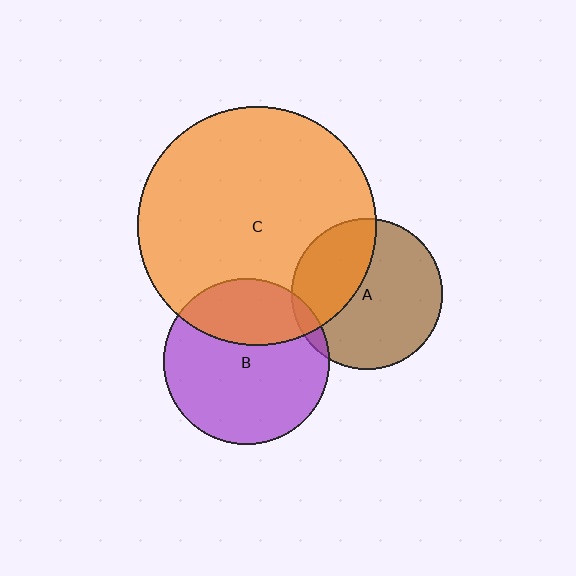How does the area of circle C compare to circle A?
Approximately 2.5 times.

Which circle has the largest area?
Circle C (orange).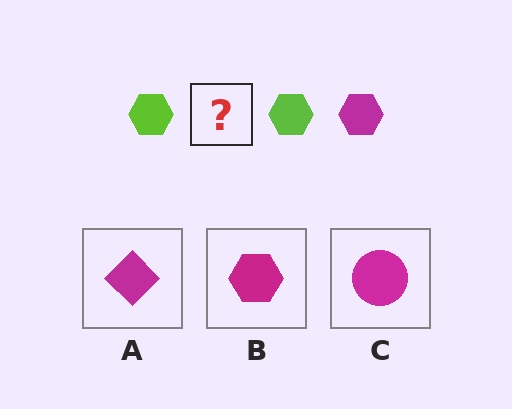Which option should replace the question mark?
Option B.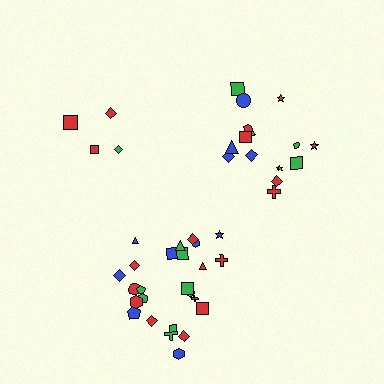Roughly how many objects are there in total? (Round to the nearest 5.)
Roughly 45 objects in total.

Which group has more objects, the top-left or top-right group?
The top-right group.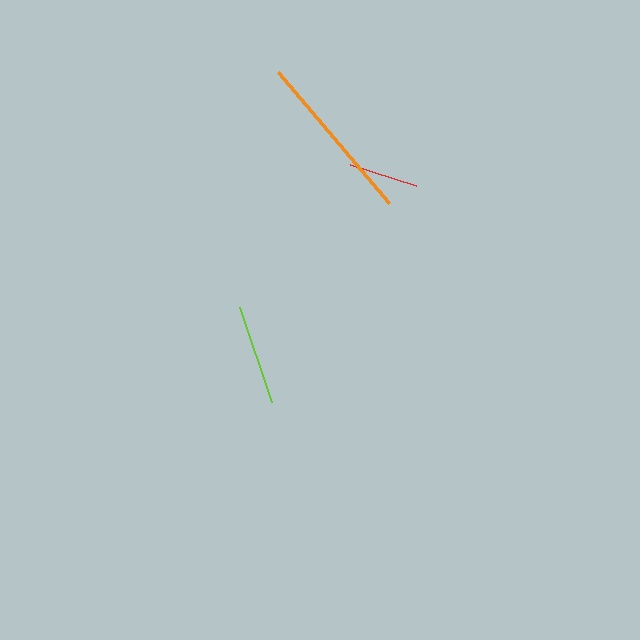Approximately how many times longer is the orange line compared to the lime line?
The orange line is approximately 1.7 times the length of the lime line.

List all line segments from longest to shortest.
From longest to shortest: orange, lime, red.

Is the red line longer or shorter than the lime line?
The lime line is longer than the red line.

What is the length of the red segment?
The red segment is approximately 69 pixels long.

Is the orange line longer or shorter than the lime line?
The orange line is longer than the lime line.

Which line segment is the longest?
The orange line is the longest at approximately 172 pixels.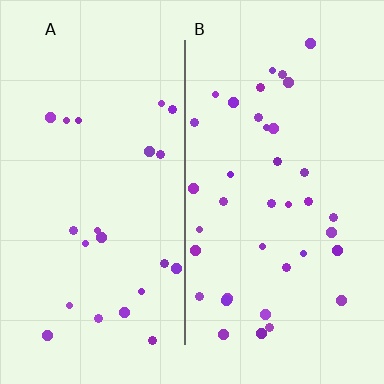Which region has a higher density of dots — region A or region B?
B (the right).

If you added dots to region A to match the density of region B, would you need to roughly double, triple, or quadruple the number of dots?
Approximately double.